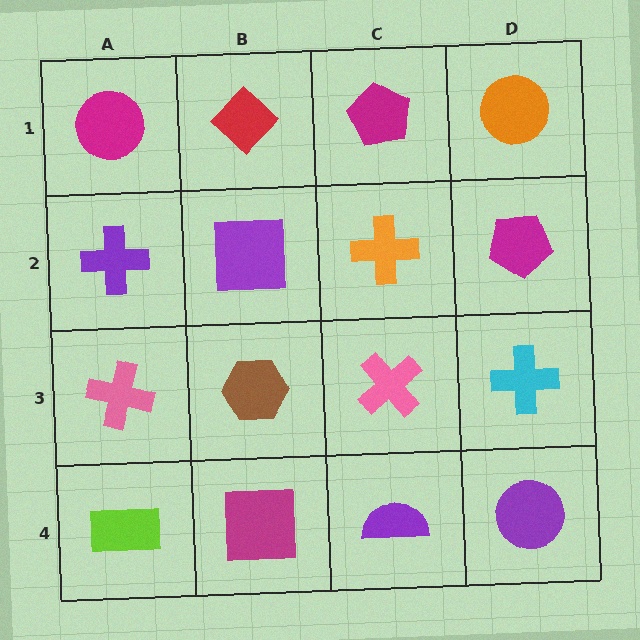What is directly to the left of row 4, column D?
A purple semicircle.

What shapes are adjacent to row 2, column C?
A magenta pentagon (row 1, column C), a pink cross (row 3, column C), a purple square (row 2, column B), a magenta pentagon (row 2, column D).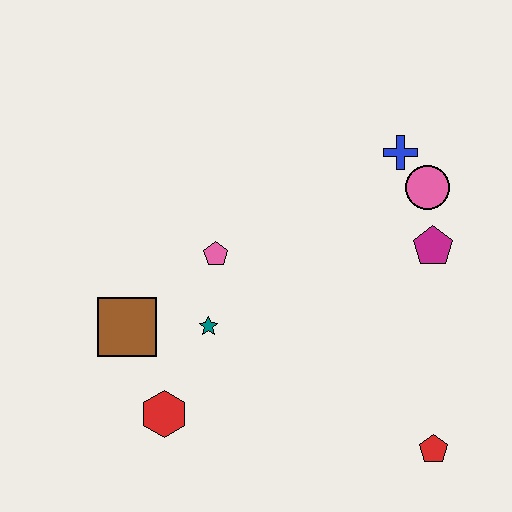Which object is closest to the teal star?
The pink pentagon is closest to the teal star.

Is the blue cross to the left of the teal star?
No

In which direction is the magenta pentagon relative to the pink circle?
The magenta pentagon is below the pink circle.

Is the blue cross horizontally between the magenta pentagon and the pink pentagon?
Yes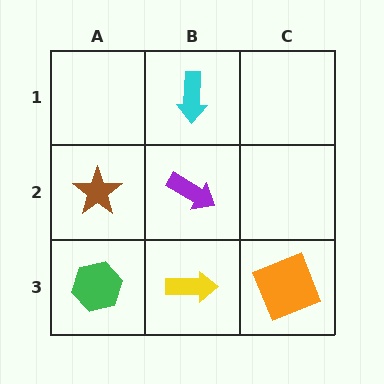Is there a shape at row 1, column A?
No, that cell is empty.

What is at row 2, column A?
A brown star.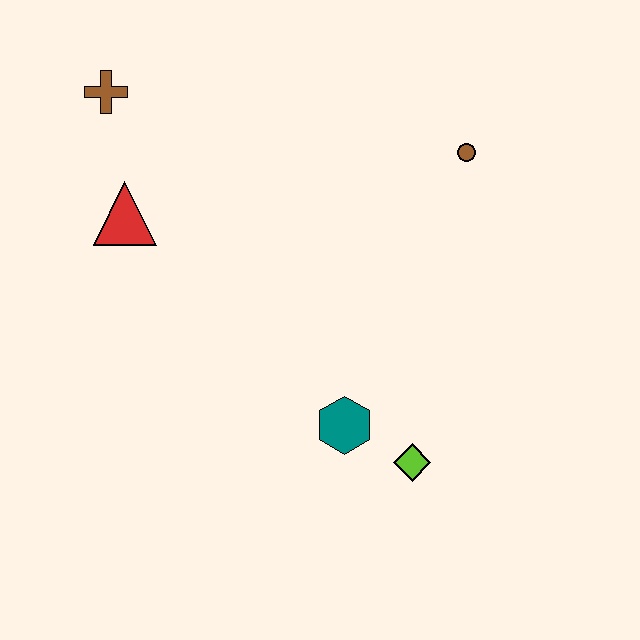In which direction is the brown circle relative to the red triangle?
The brown circle is to the right of the red triangle.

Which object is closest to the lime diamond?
The teal hexagon is closest to the lime diamond.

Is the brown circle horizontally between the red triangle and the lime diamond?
No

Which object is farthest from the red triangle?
The lime diamond is farthest from the red triangle.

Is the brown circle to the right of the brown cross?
Yes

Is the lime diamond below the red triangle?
Yes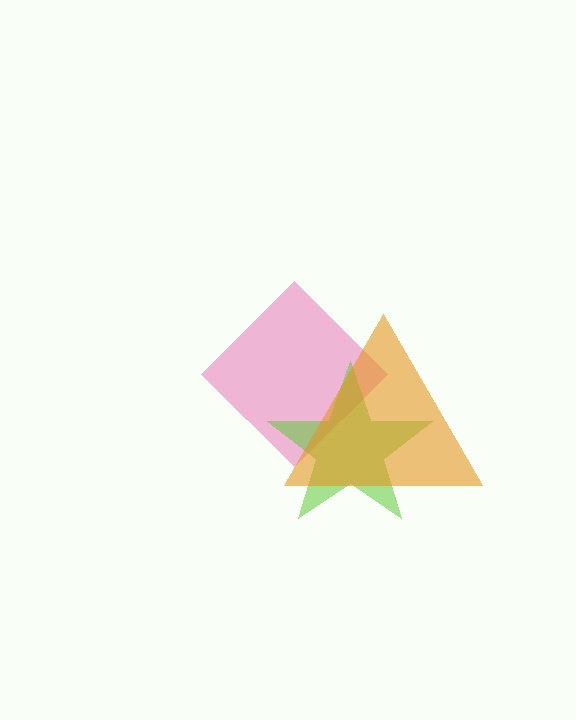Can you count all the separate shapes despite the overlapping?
Yes, there are 3 separate shapes.